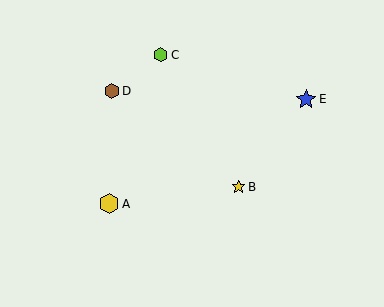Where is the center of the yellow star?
The center of the yellow star is at (239, 187).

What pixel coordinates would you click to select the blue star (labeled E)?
Click at (306, 99) to select the blue star E.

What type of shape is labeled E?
Shape E is a blue star.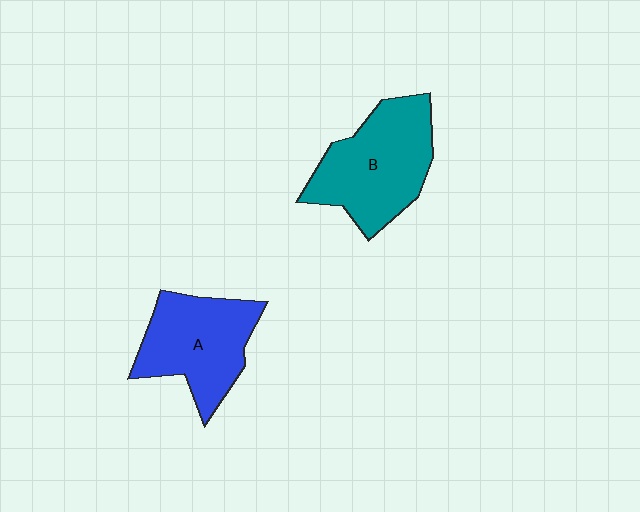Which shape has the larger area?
Shape B (teal).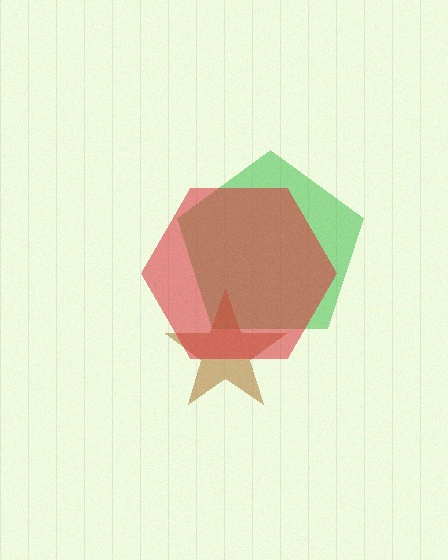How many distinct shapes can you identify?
There are 3 distinct shapes: a green pentagon, a brown star, a red hexagon.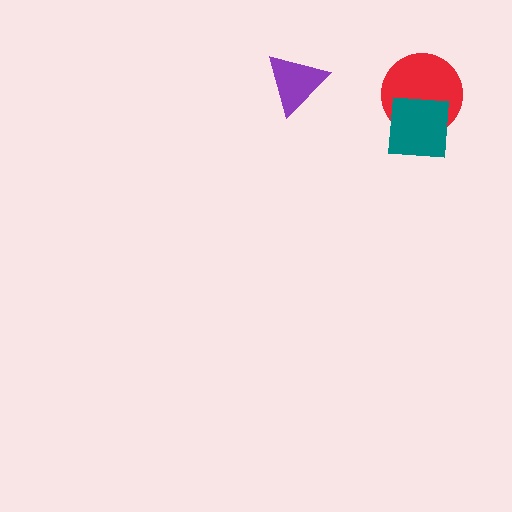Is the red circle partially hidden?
Yes, it is partially covered by another shape.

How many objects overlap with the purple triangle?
0 objects overlap with the purple triangle.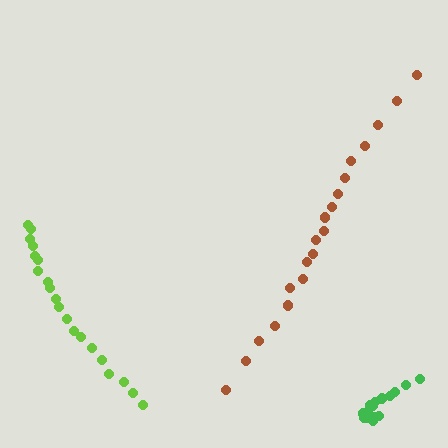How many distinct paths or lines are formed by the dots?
There are 3 distinct paths.